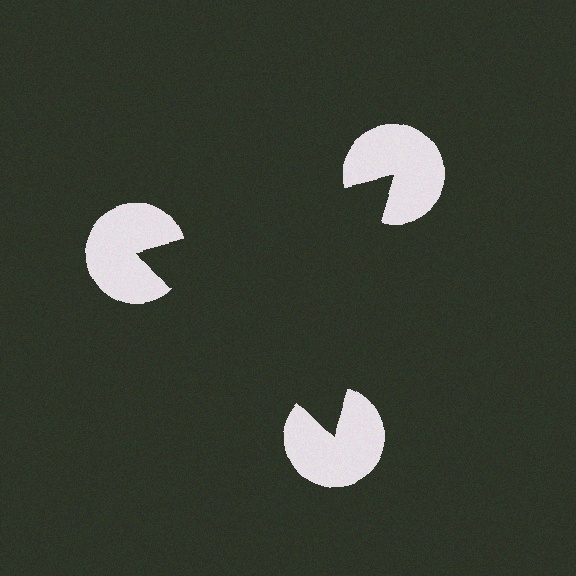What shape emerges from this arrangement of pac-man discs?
An illusory triangle — its edges are inferred from the aligned wedge cuts in the pac-man discs, not physically drawn.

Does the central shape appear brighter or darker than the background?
It typically appears slightly darker than the background, even though no actual brightness change is drawn.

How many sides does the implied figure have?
3 sides.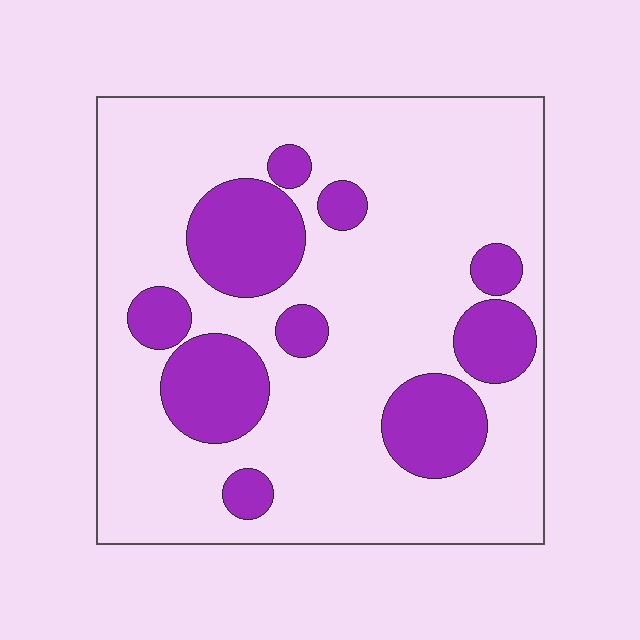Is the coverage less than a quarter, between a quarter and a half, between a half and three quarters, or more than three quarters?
Less than a quarter.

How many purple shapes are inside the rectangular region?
10.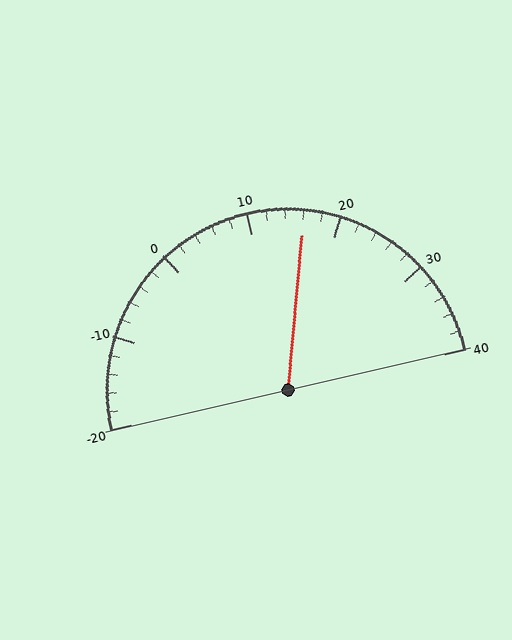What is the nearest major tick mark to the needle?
The nearest major tick mark is 20.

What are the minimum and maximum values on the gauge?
The gauge ranges from -20 to 40.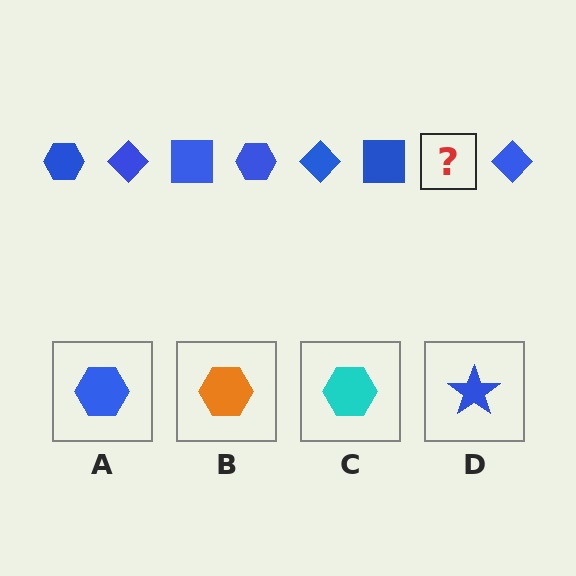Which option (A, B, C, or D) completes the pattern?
A.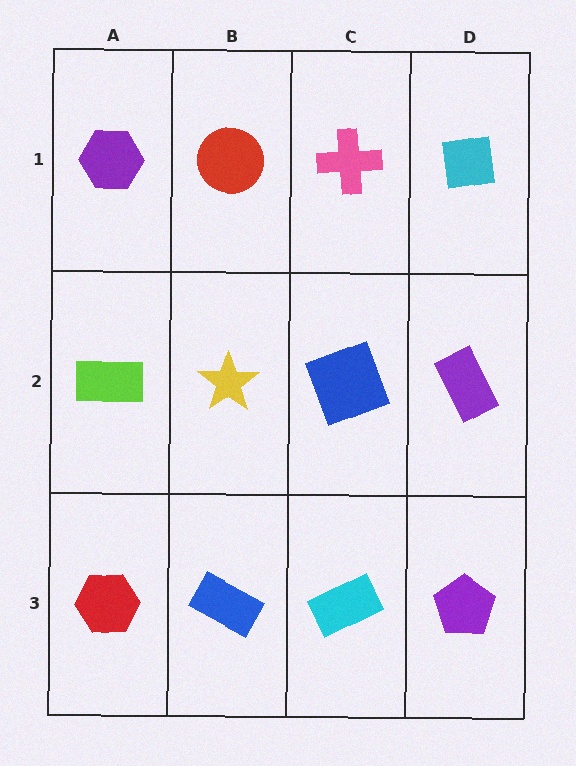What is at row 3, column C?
A cyan rectangle.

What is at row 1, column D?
A cyan square.